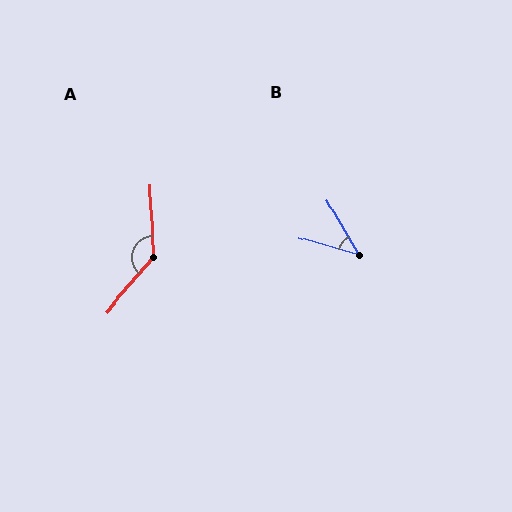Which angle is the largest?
A, at approximately 137 degrees.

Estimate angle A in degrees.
Approximately 137 degrees.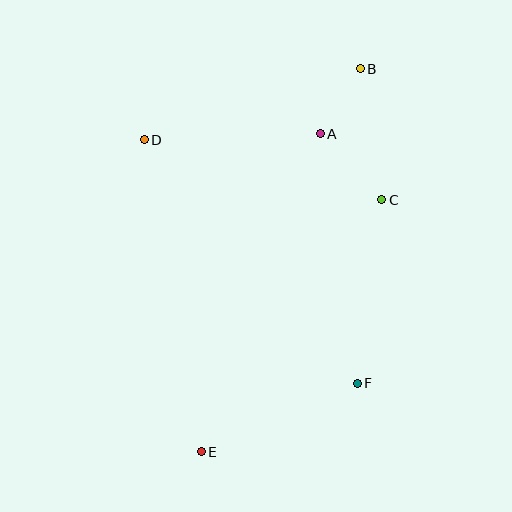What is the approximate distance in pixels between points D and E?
The distance between D and E is approximately 317 pixels.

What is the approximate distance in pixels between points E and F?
The distance between E and F is approximately 170 pixels.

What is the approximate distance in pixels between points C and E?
The distance between C and E is approximately 310 pixels.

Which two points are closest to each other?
Points A and B are closest to each other.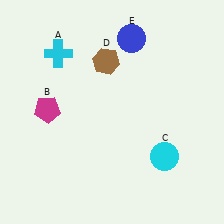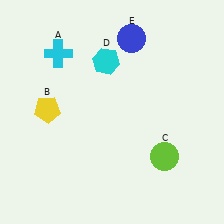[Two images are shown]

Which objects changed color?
B changed from magenta to yellow. C changed from cyan to lime. D changed from brown to cyan.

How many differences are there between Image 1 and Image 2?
There are 3 differences between the two images.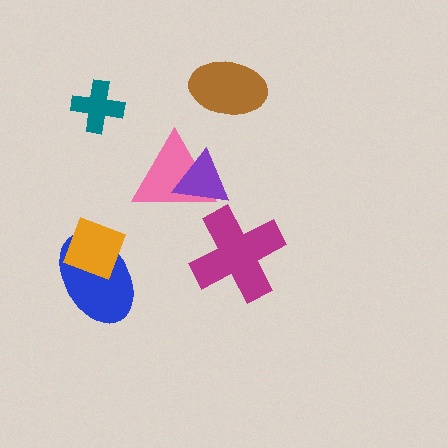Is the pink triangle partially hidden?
Yes, it is partially covered by another shape.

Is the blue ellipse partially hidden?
Yes, it is partially covered by another shape.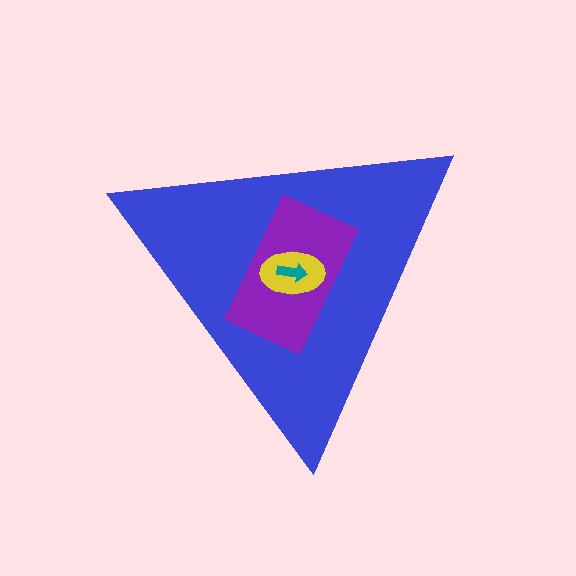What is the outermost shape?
The blue triangle.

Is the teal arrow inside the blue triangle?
Yes.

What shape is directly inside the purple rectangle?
The yellow ellipse.